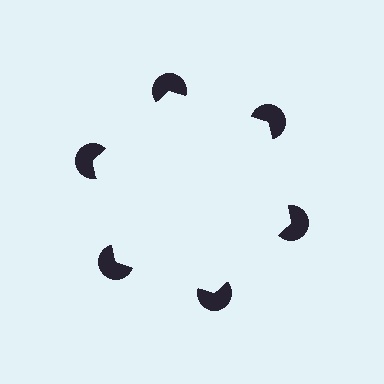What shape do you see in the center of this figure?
An illusory hexagon — its edges are inferred from the aligned wedge cuts in the pac-man discs, not physically drawn.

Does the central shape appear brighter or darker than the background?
It typically appears slightly brighter than the background, even though no actual brightness change is drawn.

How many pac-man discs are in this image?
There are 6 — one at each vertex of the illusory hexagon.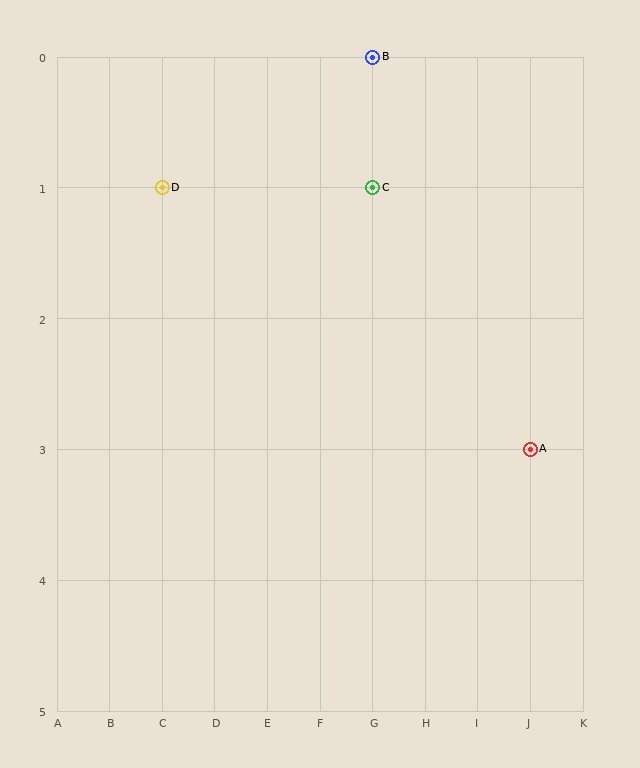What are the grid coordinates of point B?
Point B is at grid coordinates (G, 0).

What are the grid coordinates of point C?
Point C is at grid coordinates (G, 1).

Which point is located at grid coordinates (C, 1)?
Point D is at (C, 1).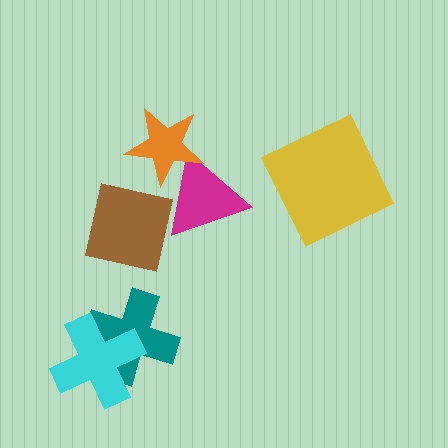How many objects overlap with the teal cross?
1 object overlaps with the teal cross.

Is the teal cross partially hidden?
Yes, it is partially covered by another shape.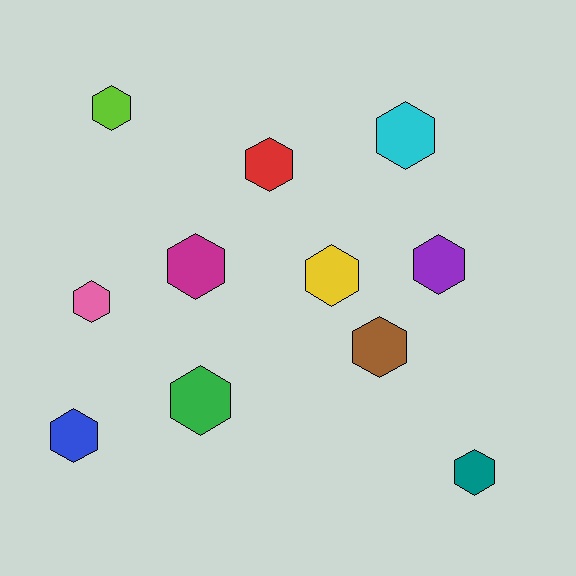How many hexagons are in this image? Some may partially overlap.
There are 11 hexagons.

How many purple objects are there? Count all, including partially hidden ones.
There is 1 purple object.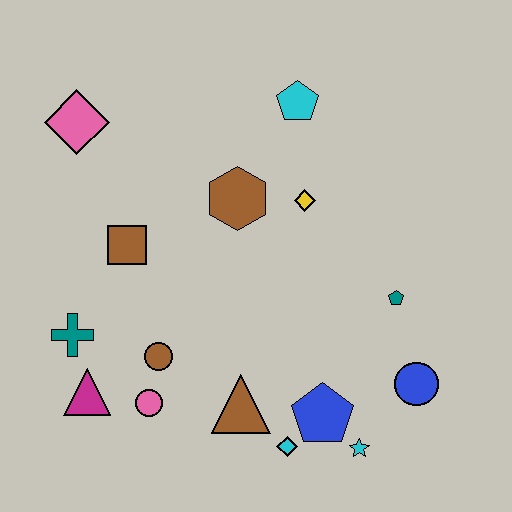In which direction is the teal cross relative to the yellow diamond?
The teal cross is to the left of the yellow diamond.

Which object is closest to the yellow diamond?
The brown hexagon is closest to the yellow diamond.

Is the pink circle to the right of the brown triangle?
No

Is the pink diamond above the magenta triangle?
Yes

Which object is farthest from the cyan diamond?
The pink diamond is farthest from the cyan diamond.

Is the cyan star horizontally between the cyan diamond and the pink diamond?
No